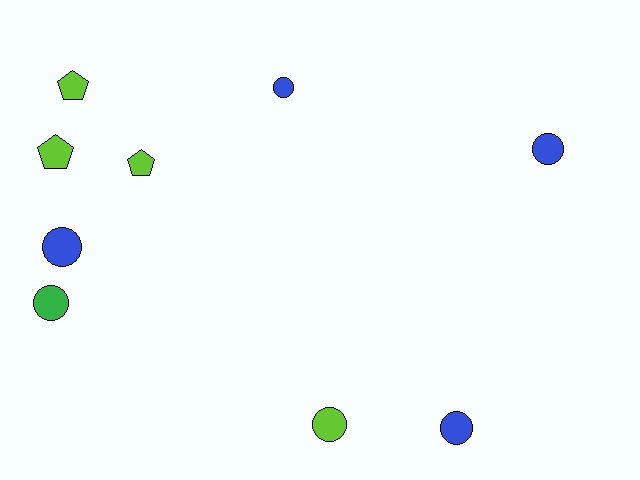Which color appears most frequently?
Lime, with 4 objects.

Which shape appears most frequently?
Circle, with 6 objects.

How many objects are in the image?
There are 9 objects.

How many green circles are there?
There is 1 green circle.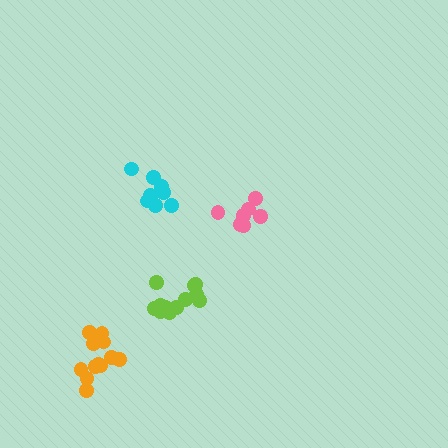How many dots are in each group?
Group 1: 8 dots, Group 2: 7 dots, Group 3: 12 dots, Group 4: 12 dots (39 total).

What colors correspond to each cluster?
The clusters are colored: cyan, pink, lime, orange.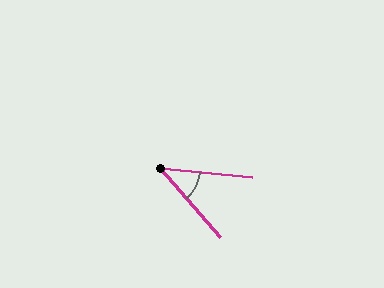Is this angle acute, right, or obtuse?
It is acute.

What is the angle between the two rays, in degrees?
Approximately 44 degrees.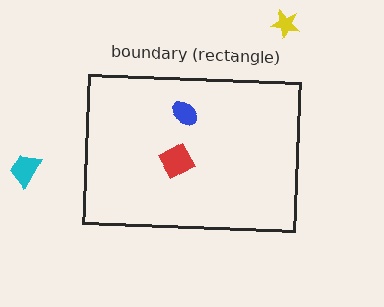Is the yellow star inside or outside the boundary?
Outside.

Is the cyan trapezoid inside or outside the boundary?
Outside.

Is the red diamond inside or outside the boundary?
Inside.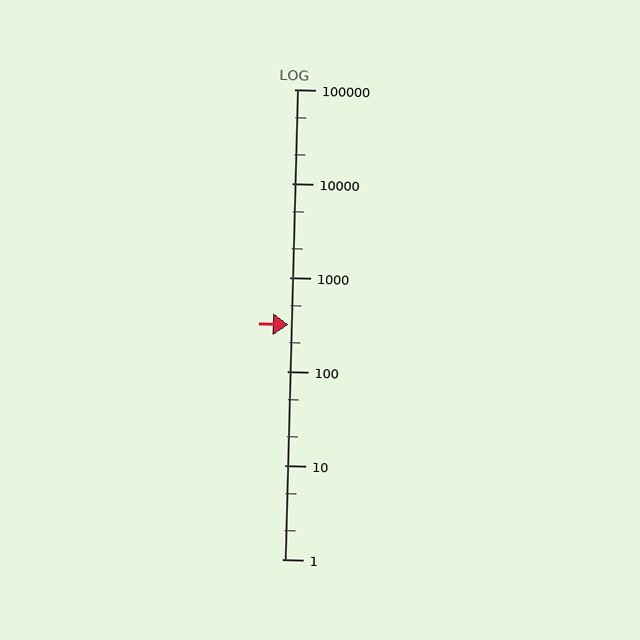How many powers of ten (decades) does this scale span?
The scale spans 5 decades, from 1 to 100000.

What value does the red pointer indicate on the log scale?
The pointer indicates approximately 310.